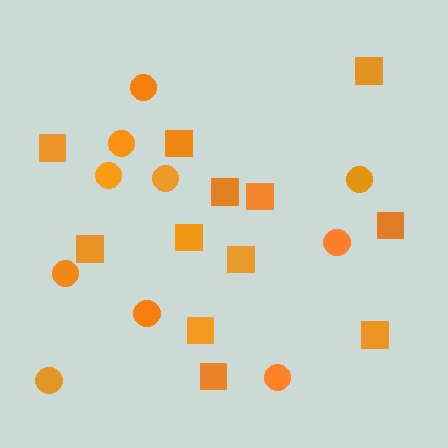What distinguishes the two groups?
There are 2 groups: one group of squares (12) and one group of circles (10).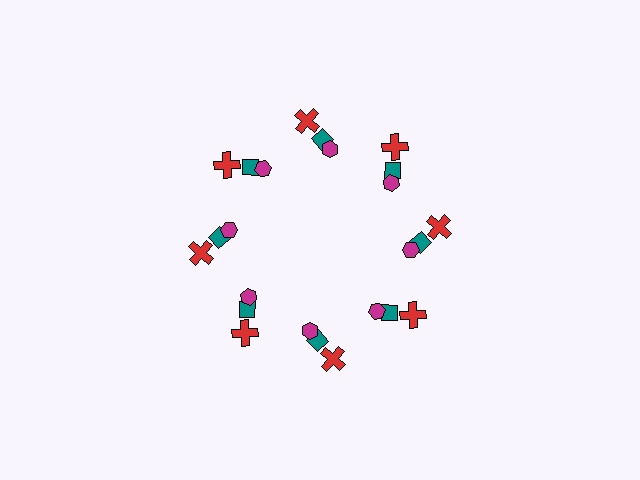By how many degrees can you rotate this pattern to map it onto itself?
The pattern maps onto itself every 45 degrees of rotation.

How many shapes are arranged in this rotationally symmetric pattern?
There are 24 shapes, arranged in 8 groups of 3.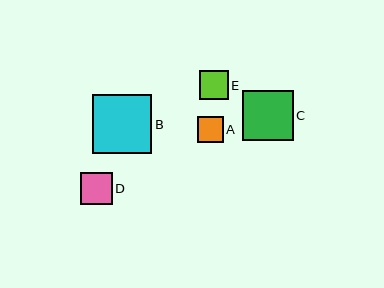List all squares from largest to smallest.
From largest to smallest: B, C, D, E, A.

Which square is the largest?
Square B is the largest with a size of approximately 59 pixels.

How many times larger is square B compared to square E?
Square B is approximately 2.1 times the size of square E.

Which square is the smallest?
Square A is the smallest with a size of approximately 26 pixels.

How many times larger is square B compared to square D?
Square B is approximately 1.9 times the size of square D.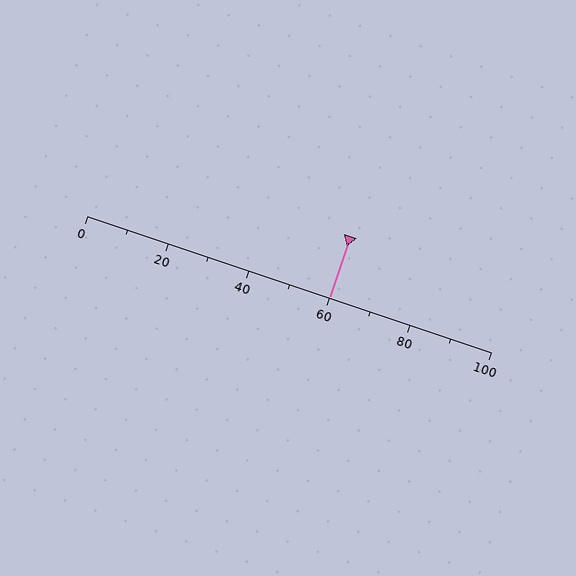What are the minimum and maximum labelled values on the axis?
The axis runs from 0 to 100.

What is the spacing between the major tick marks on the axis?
The major ticks are spaced 20 apart.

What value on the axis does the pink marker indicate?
The marker indicates approximately 60.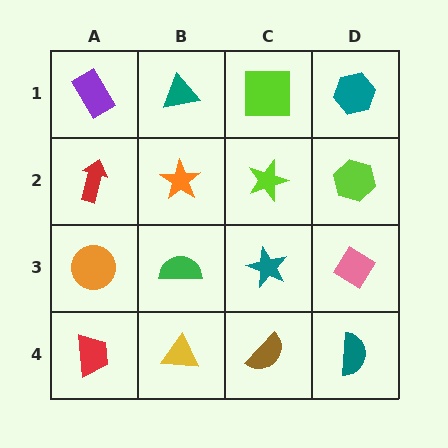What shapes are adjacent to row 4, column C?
A teal star (row 3, column C), a yellow triangle (row 4, column B), a teal semicircle (row 4, column D).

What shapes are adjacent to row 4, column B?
A green semicircle (row 3, column B), a red trapezoid (row 4, column A), a brown semicircle (row 4, column C).